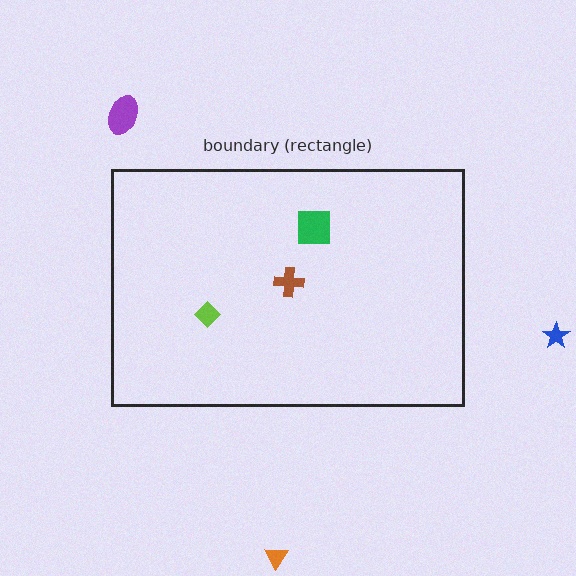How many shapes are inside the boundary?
3 inside, 3 outside.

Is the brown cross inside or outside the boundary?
Inside.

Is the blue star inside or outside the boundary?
Outside.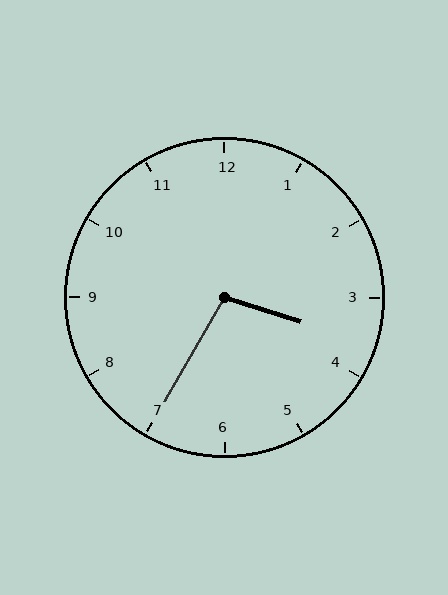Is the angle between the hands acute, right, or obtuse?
It is obtuse.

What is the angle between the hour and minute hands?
Approximately 102 degrees.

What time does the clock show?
3:35.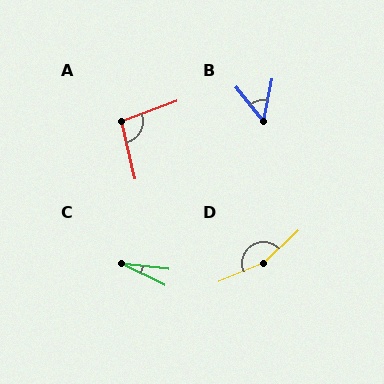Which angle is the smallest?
C, at approximately 19 degrees.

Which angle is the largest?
D, at approximately 159 degrees.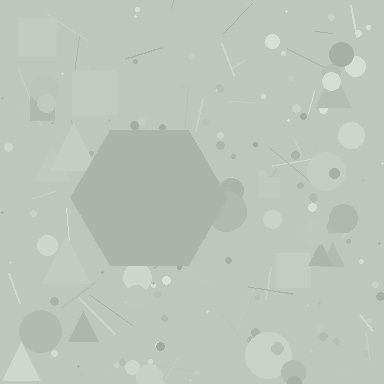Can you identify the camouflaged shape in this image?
The camouflaged shape is a hexagon.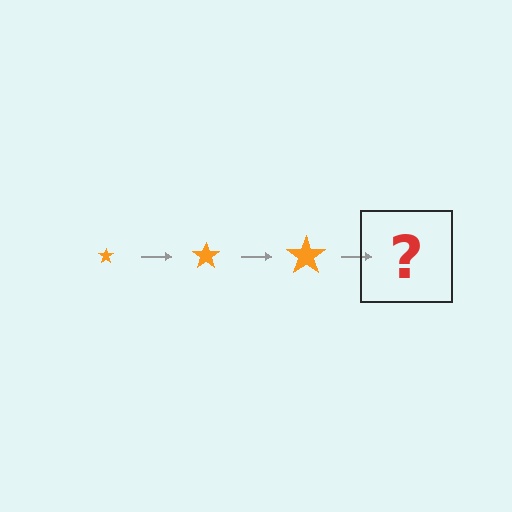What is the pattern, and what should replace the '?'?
The pattern is that the star gets progressively larger each step. The '?' should be an orange star, larger than the previous one.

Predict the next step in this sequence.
The next step is an orange star, larger than the previous one.